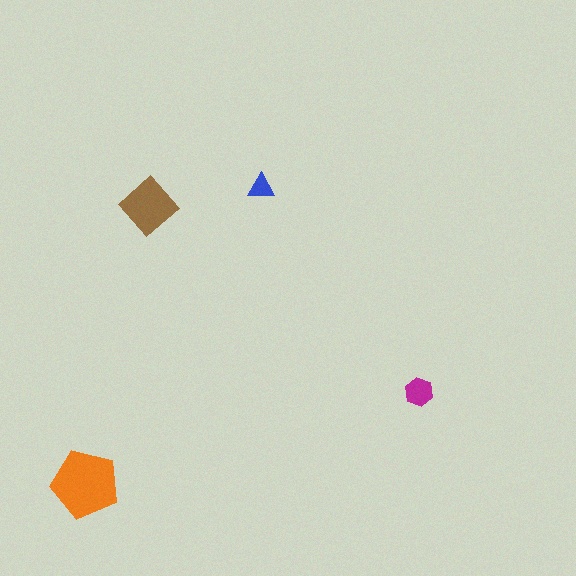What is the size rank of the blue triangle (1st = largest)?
4th.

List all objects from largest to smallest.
The orange pentagon, the brown diamond, the magenta hexagon, the blue triangle.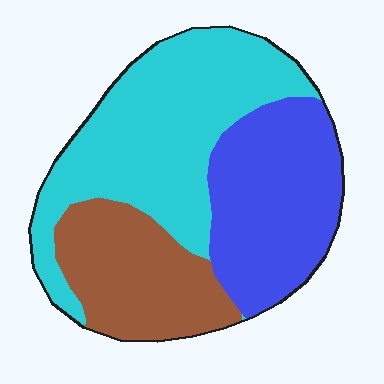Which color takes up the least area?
Brown, at roughly 25%.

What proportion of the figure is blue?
Blue covers around 30% of the figure.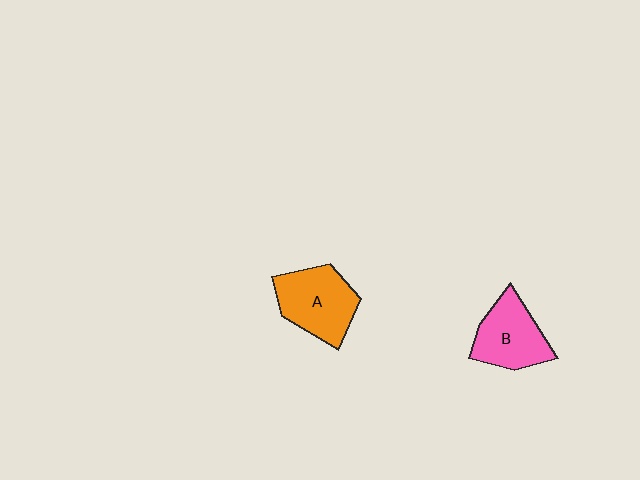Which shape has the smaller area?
Shape B (pink).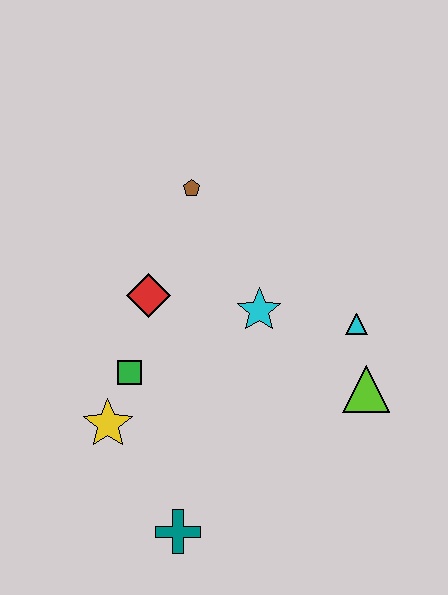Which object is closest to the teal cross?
The yellow star is closest to the teal cross.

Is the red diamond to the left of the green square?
No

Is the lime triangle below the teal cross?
No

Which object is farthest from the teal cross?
The brown pentagon is farthest from the teal cross.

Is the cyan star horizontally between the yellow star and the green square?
No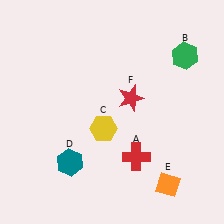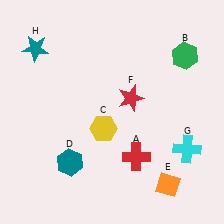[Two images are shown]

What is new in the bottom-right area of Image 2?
A cyan cross (G) was added in the bottom-right area of Image 2.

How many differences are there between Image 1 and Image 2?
There are 2 differences between the two images.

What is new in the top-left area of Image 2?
A teal star (H) was added in the top-left area of Image 2.